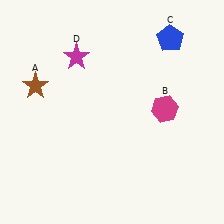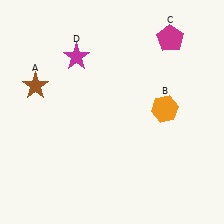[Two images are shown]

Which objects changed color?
B changed from magenta to orange. C changed from blue to magenta.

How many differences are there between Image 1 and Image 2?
There are 2 differences between the two images.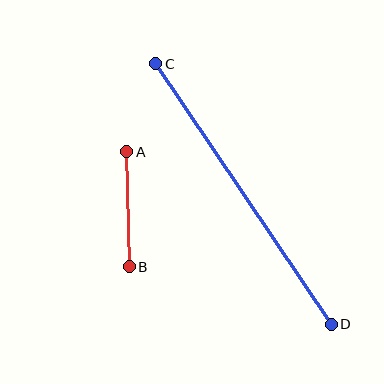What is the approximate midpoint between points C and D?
The midpoint is at approximately (244, 194) pixels.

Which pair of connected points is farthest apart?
Points C and D are farthest apart.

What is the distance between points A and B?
The distance is approximately 115 pixels.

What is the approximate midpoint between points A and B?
The midpoint is at approximately (128, 209) pixels.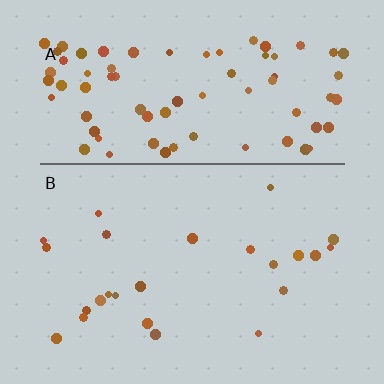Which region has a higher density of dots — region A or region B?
A (the top).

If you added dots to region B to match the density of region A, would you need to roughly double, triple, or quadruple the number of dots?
Approximately triple.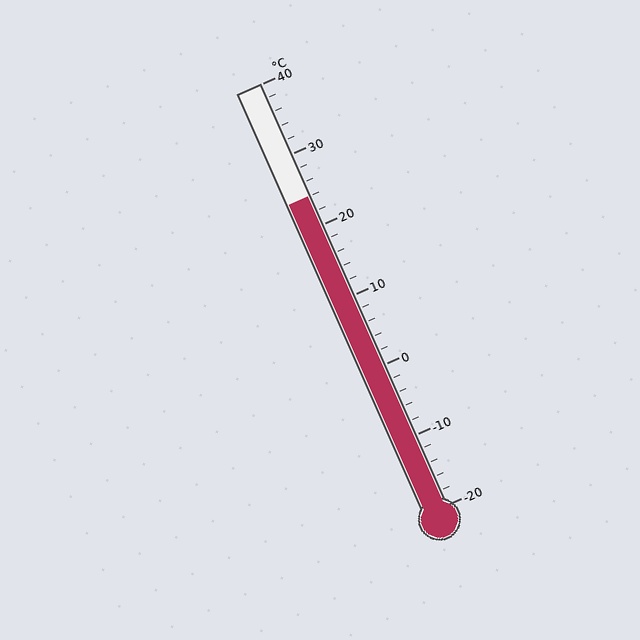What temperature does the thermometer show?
The thermometer shows approximately 24°C.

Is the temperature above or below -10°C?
The temperature is above -10°C.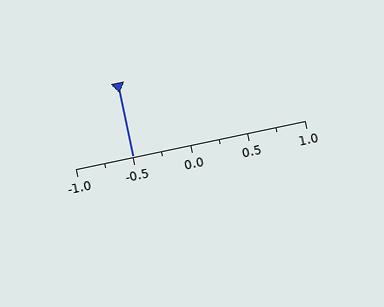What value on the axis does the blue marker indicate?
The marker indicates approximately -0.5.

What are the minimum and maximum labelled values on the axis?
The axis runs from -1.0 to 1.0.